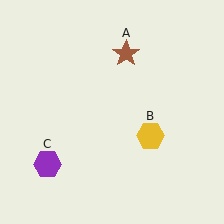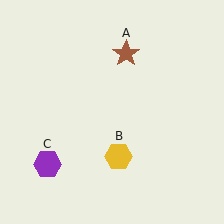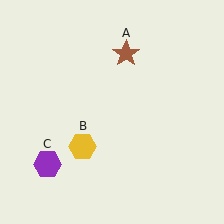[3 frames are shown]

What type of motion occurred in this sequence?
The yellow hexagon (object B) rotated clockwise around the center of the scene.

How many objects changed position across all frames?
1 object changed position: yellow hexagon (object B).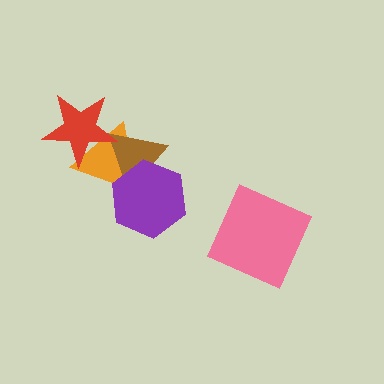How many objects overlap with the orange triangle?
3 objects overlap with the orange triangle.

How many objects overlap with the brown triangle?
3 objects overlap with the brown triangle.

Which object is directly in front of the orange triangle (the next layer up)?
The brown triangle is directly in front of the orange triangle.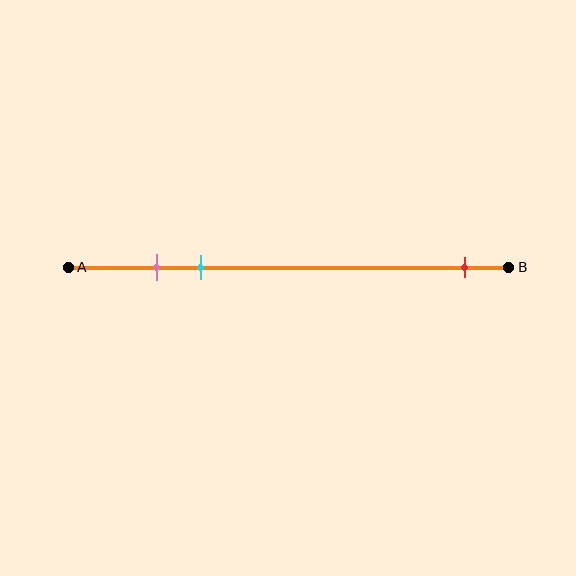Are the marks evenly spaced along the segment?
No, the marks are not evenly spaced.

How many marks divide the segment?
There are 3 marks dividing the segment.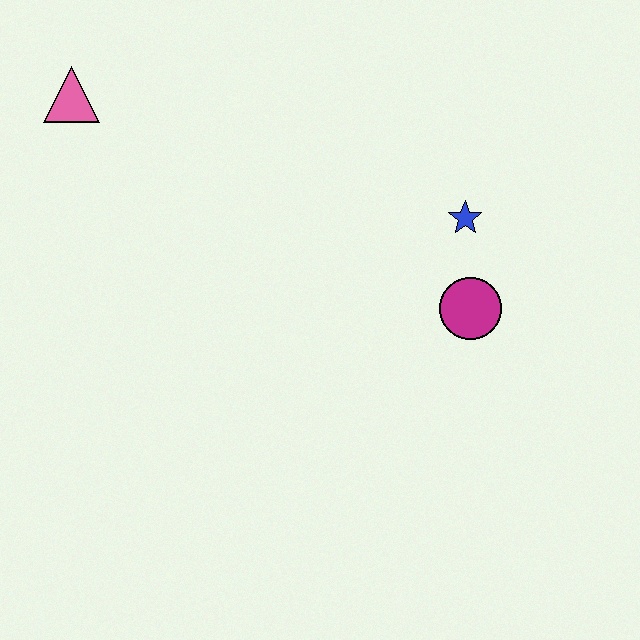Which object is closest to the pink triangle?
The blue star is closest to the pink triangle.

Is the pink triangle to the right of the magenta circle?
No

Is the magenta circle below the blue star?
Yes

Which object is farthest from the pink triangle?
The magenta circle is farthest from the pink triangle.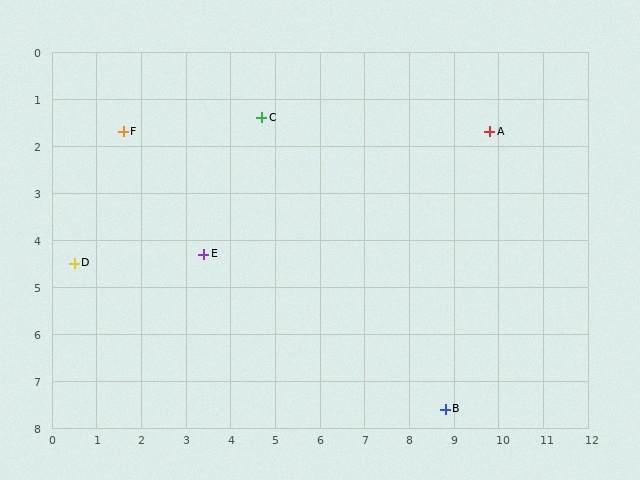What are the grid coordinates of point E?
Point E is at approximately (3.4, 4.3).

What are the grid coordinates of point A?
Point A is at approximately (9.8, 1.7).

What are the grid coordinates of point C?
Point C is at approximately (4.7, 1.4).